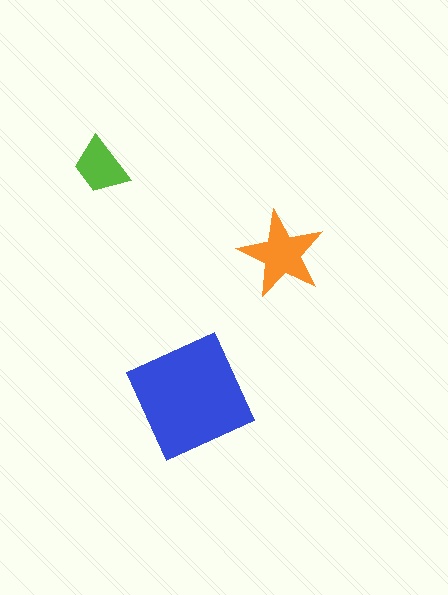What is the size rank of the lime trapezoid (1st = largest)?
3rd.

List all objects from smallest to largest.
The lime trapezoid, the orange star, the blue square.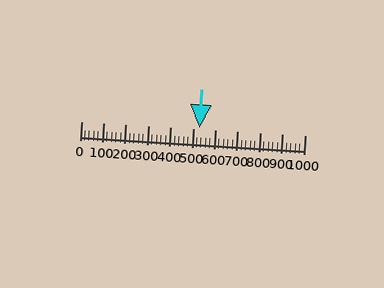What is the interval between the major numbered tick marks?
The major tick marks are spaced 100 units apart.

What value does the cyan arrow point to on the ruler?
The cyan arrow points to approximately 528.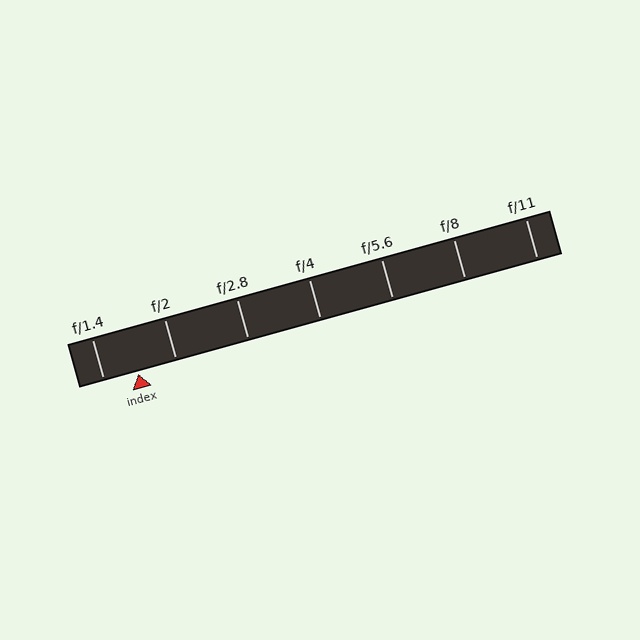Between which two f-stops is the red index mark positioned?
The index mark is between f/1.4 and f/2.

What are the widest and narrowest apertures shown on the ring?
The widest aperture shown is f/1.4 and the narrowest is f/11.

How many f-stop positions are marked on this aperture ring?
There are 7 f-stop positions marked.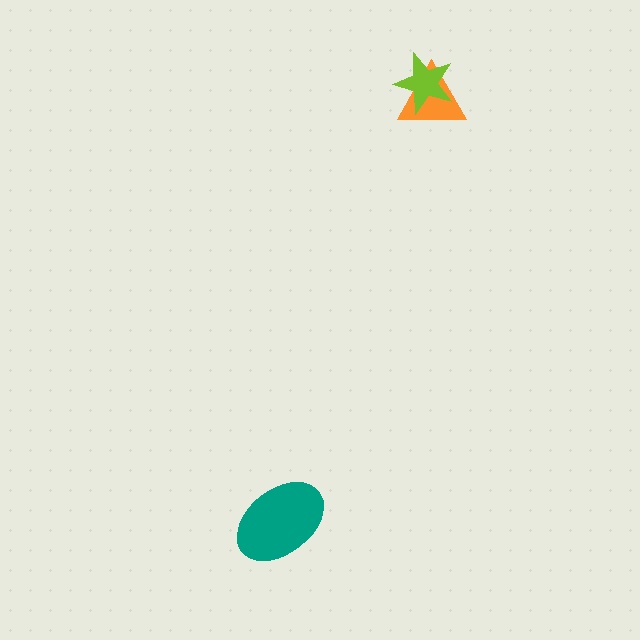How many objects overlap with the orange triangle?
1 object overlaps with the orange triangle.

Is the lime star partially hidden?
No, no other shape covers it.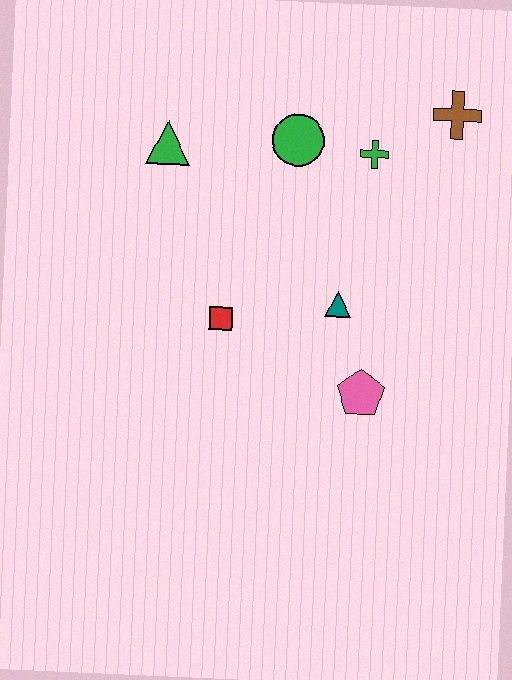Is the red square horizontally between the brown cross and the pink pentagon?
No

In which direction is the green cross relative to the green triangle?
The green cross is to the right of the green triangle.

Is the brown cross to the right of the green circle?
Yes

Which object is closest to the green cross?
The green circle is closest to the green cross.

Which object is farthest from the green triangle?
The pink pentagon is farthest from the green triangle.